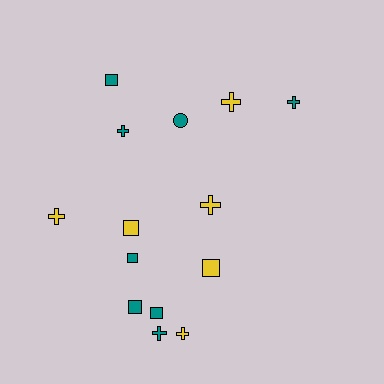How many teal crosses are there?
There are 3 teal crosses.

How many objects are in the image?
There are 14 objects.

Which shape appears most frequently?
Cross, with 7 objects.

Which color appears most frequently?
Teal, with 8 objects.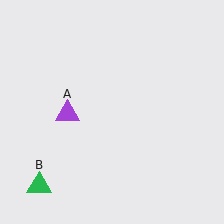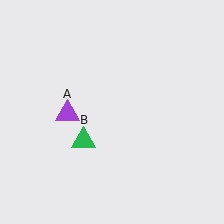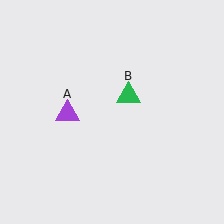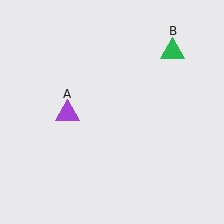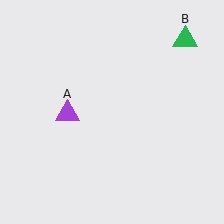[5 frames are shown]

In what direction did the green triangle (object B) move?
The green triangle (object B) moved up and to the right.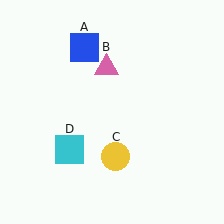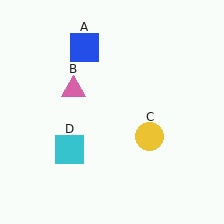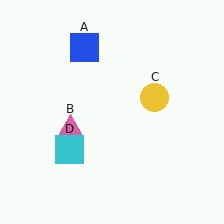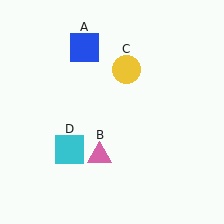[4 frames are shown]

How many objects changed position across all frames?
2 objects changed position: pink triangle (object B), yellow circle (object C).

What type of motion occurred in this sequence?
The pink triangle (object B), yellow circle (object C) rotated counterclockwise around the center of the scene.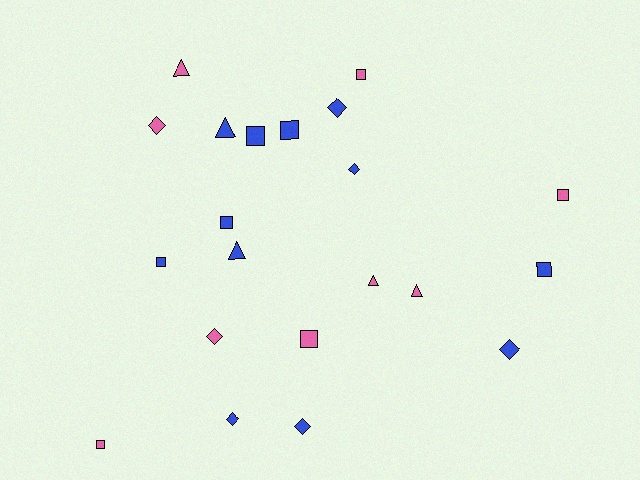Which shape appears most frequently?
Square, with 9 objects.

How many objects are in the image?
There are 21 objects.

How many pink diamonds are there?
There are 2 pink diamonds.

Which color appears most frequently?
Blue, with 12 objects.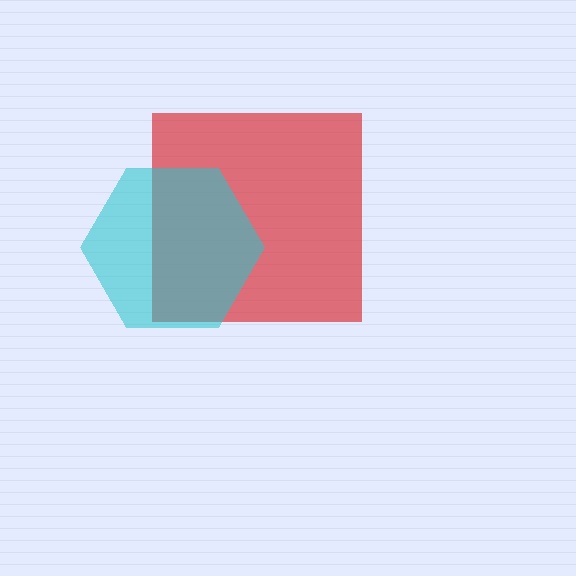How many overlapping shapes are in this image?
There are 2 overlapping shapes in the image.